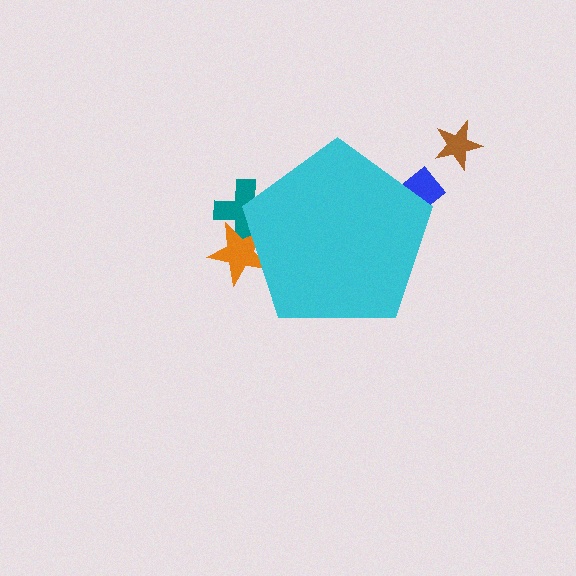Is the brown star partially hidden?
No, the brown star is fully visible.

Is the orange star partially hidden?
Yes, the orange star is partially hidden behind the cyan pentagon.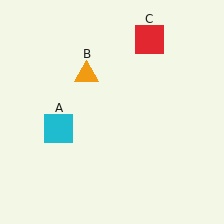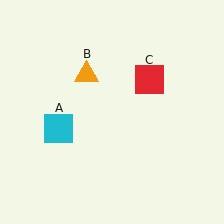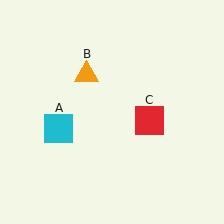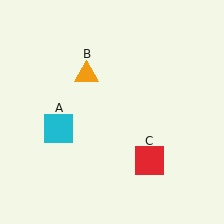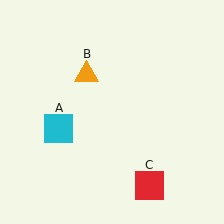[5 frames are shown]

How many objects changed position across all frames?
1 object changed position: red square (object C).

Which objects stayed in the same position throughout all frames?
Cyan square (object A) and orange triangle (object B) remained stationary.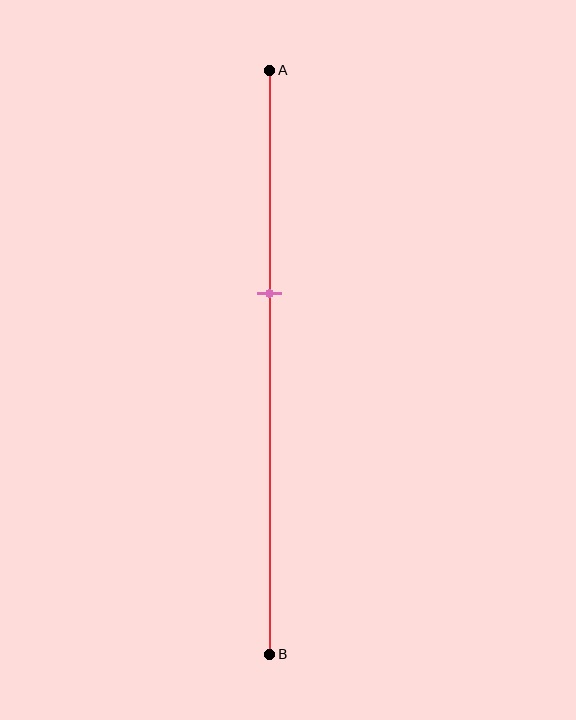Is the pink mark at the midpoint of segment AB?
No, the mark is at about 40% from A, not at the 50% midpoint.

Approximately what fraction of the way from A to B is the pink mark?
The pink mark is approximately 40% of the way from A to B.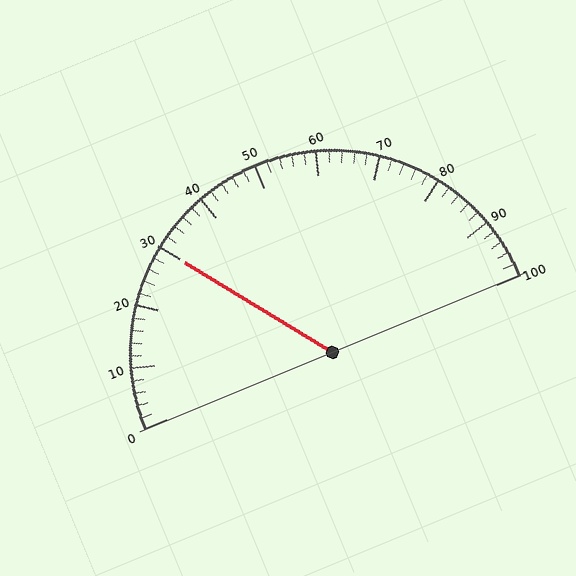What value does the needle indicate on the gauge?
The needle indicates approximately 30.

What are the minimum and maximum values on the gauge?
The gauge ranges from 0 to 100.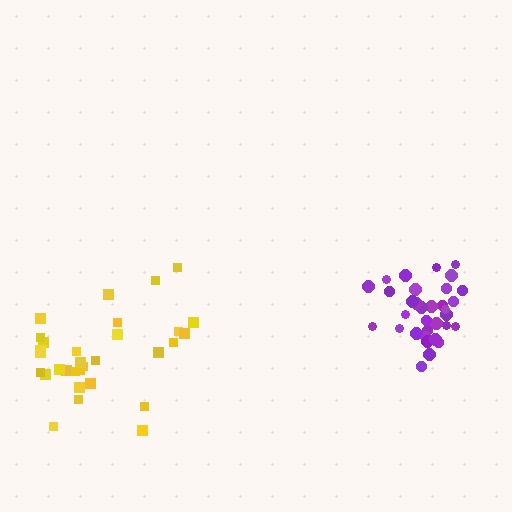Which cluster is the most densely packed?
Purple.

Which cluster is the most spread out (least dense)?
Yellow.